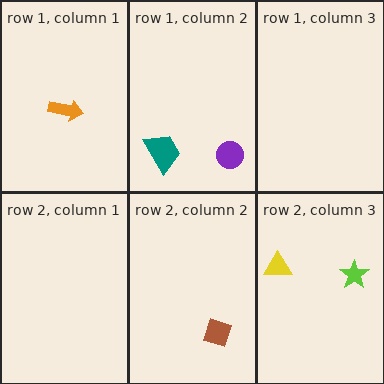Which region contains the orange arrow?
The row 1, column 1 region.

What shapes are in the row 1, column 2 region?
The purple circle, the teal trapezoid.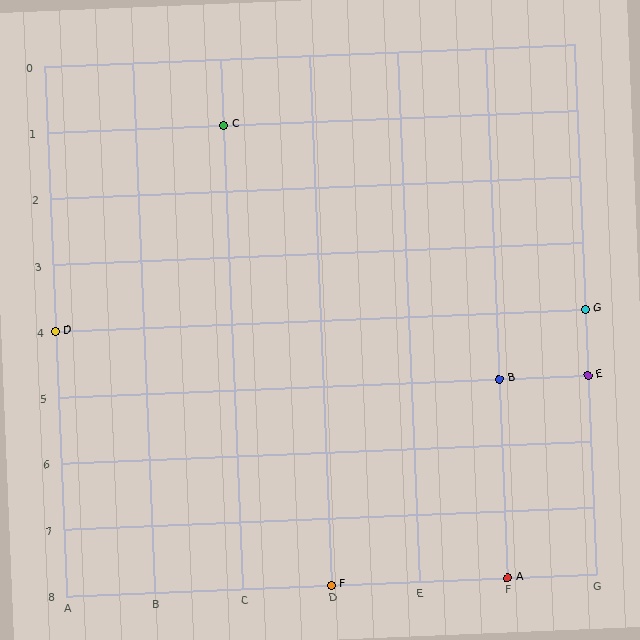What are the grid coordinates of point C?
Point C is at grid coordinates (C, 1).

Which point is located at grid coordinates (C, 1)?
Point C is at (C, 1).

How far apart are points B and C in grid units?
Points B and C are 3 columns and 4 rows apart (about 5.0 grid units diagonally).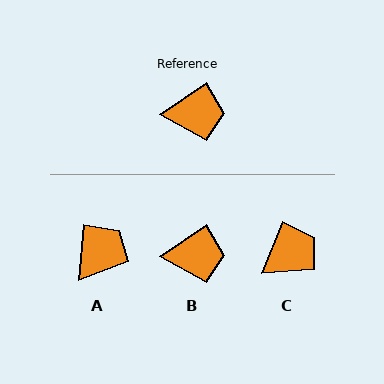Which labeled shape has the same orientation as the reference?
B.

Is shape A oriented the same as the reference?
No, it is off by about 50 degrees.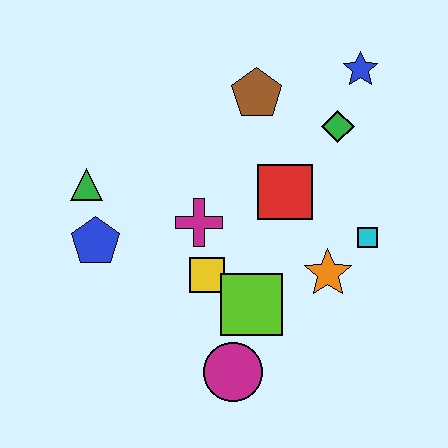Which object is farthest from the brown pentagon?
The magenta circle is farthest from the brown pentagon.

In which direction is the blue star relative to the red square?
The blue star is above the red square.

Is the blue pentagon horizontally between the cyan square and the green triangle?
Yes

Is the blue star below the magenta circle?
No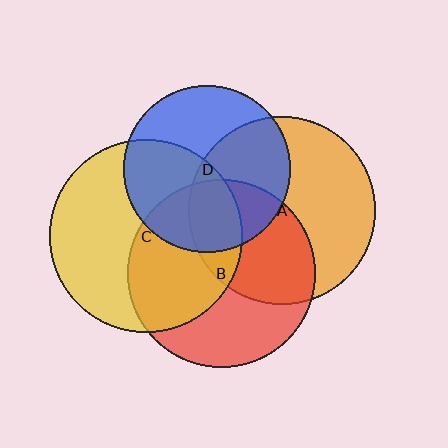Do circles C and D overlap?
Yes.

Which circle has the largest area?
Circle C (yellow).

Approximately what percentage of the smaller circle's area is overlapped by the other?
Approximately 45%.